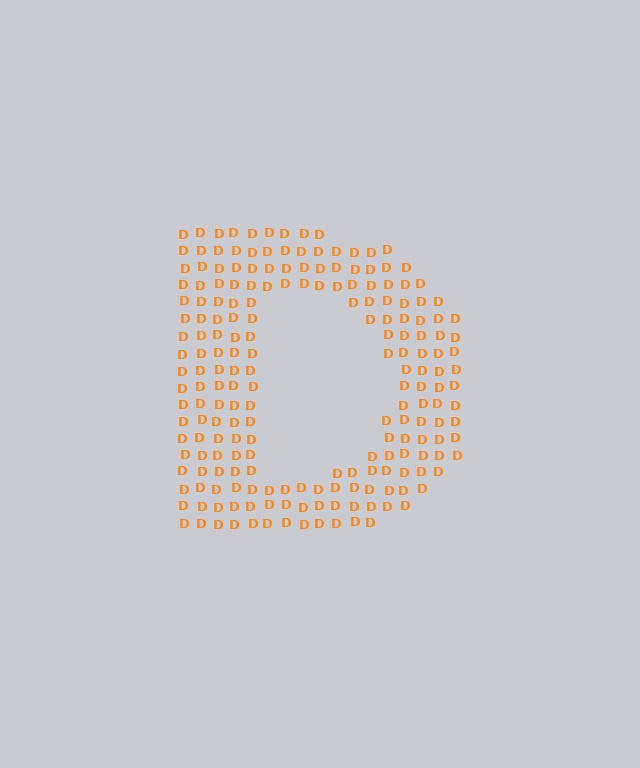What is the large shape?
The large shape is the letter D.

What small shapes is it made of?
It is made of small letter D's.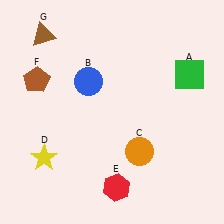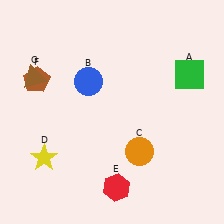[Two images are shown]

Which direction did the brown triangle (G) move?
The brown triangle (G) moved down.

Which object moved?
The brown triangle (G) moved down.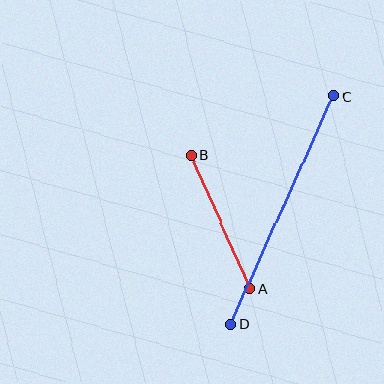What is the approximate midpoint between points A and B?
The midpoint is at approximately (221, 222) pixels.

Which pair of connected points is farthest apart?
Points C and D are farthest apart.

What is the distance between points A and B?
The distance is approximately 146 pixels.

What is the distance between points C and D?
The distance is approximately 250 pixels.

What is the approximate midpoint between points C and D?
The midpoint is at approximately (282, 210) pixels.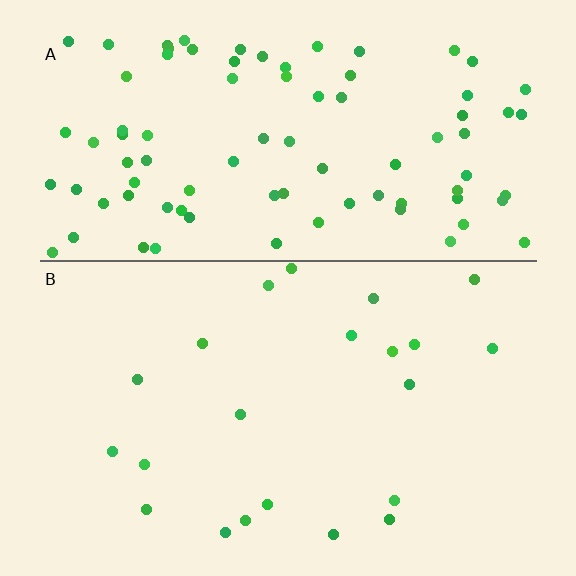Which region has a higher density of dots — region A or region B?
A (the top).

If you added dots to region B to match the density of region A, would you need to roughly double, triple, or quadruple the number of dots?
Approximately quadruple.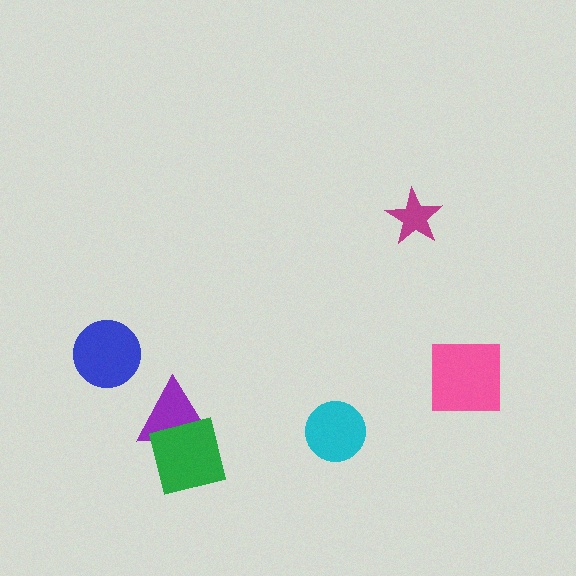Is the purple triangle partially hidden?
Yes, it is partially covered by another shape.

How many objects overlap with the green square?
1 object overlaps with the green square.